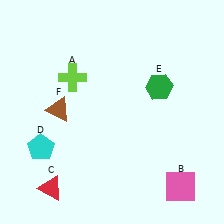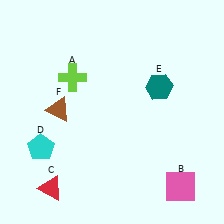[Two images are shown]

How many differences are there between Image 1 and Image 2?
There is 1 difference between the two images.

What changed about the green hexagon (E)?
In Image 1, E is green. In Image 2, it changed to teal.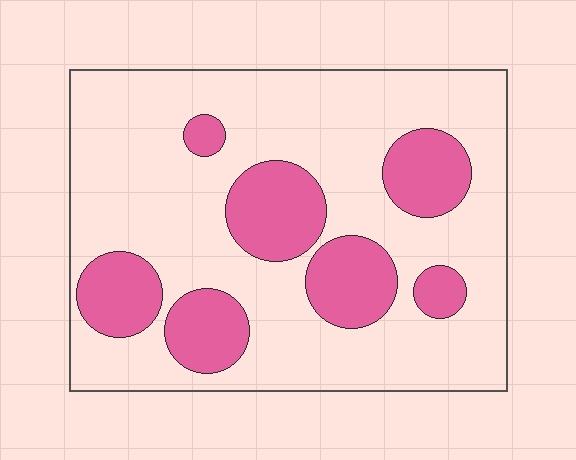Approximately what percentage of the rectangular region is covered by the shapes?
Approximately 25%.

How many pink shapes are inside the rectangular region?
7.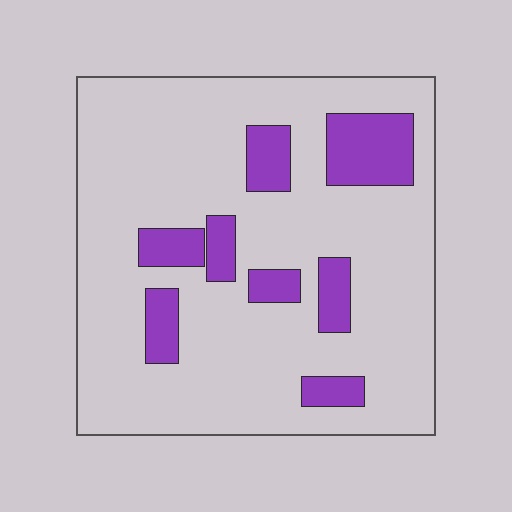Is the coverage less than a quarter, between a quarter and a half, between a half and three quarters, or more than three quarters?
Less than a quarter.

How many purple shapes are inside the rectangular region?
8.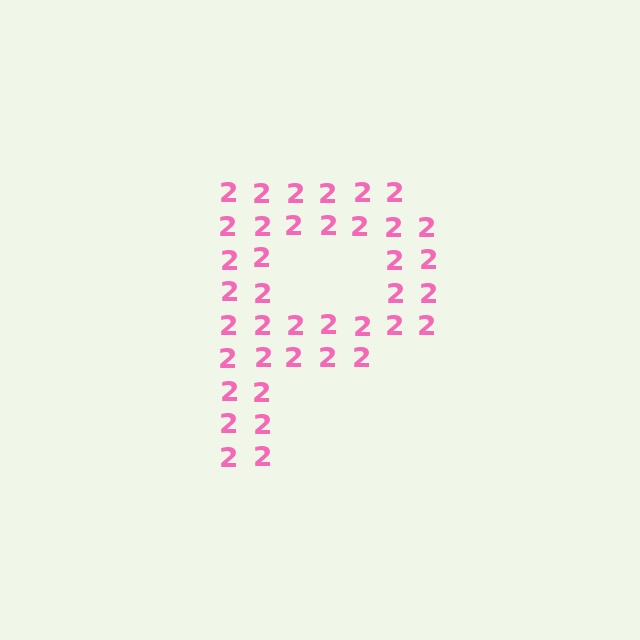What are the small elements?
The small elements are digit 2's.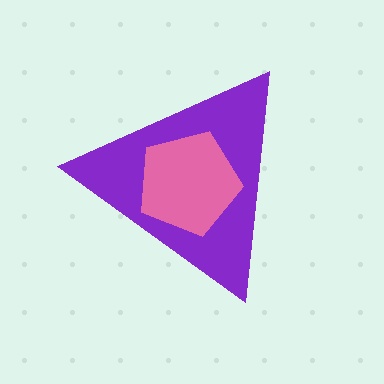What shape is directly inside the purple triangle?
The pink pentagon.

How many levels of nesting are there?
2.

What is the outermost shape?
The purple triangle.